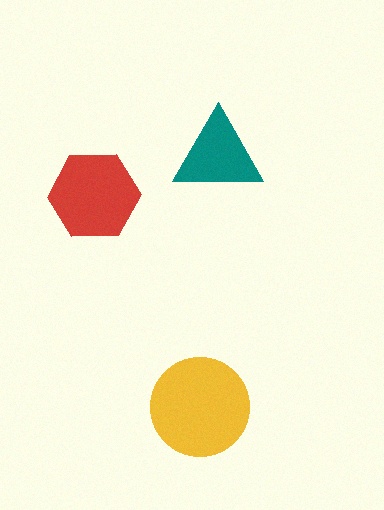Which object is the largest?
The yellow circle.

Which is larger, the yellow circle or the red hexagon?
The yellow circle.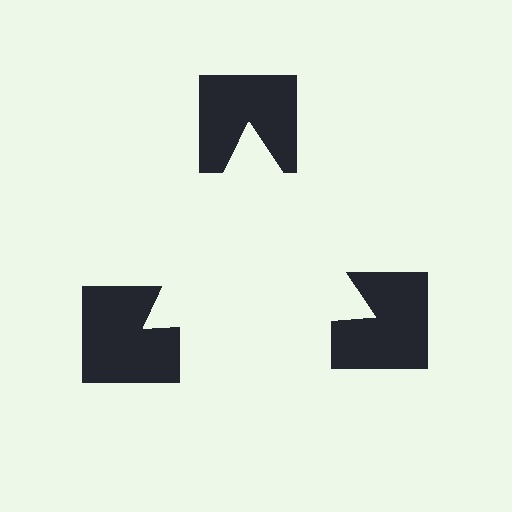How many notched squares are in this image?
There are 3 — one at each vertex of the illusory triangle.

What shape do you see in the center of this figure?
An illusory triangle — its edges are inferred from the aligned wedge cuts in the notched squares, not physically drawn.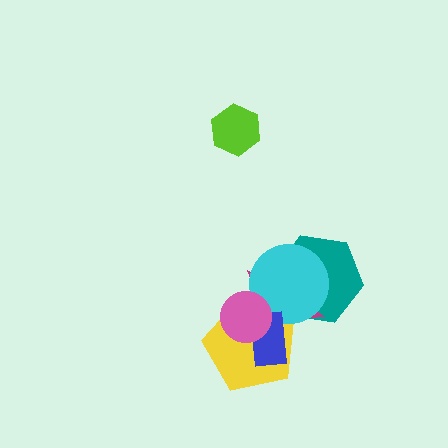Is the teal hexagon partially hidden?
Yes, it is partially covered by another shape.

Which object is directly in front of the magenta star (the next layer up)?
The yellow pentagon is directly in front of the magenta star.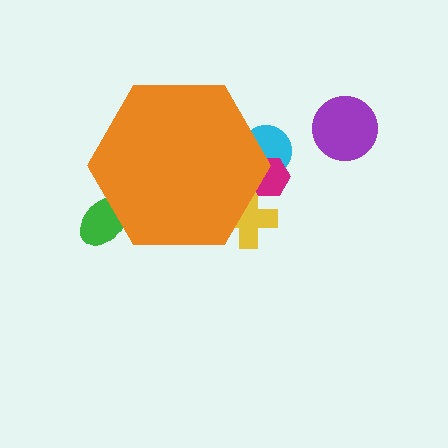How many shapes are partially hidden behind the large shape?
4 shapes are partially hidden.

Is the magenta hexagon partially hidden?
Yes, the magenta hexagon is partially hidden behind the orange hexagon.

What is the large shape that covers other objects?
An orange hexagon.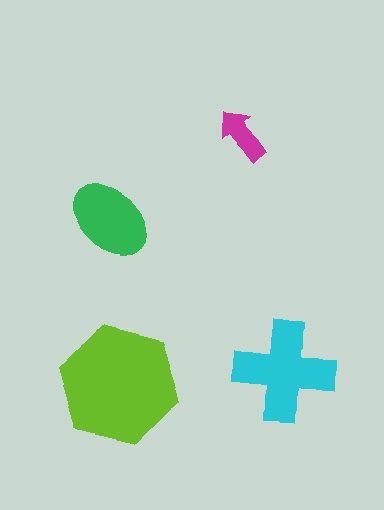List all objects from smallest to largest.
The magenta arrow, the green ellipse, the cyan cross, the lime hexagon.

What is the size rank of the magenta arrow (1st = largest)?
4th.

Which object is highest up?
The magenta arrow is topmost.